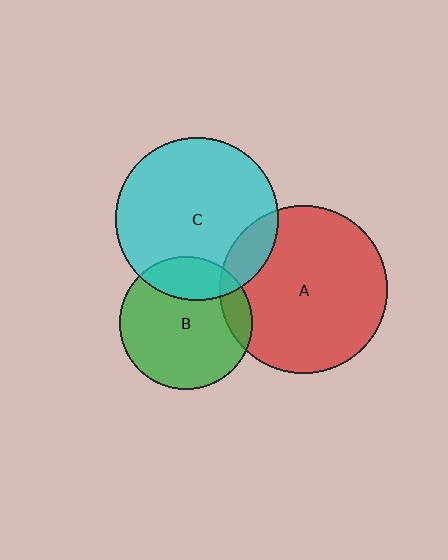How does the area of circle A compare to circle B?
Approximately 1.6 times.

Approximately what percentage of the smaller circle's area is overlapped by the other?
Approximately 20%.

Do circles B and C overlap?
Yes.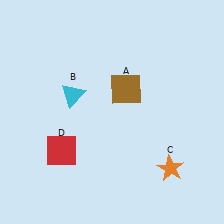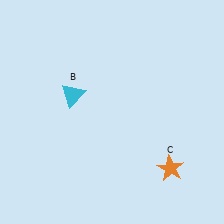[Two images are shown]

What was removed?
The red square (D), the brown square (A) were removed in Image 2.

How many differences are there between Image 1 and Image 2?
There are 2 differences between the two images.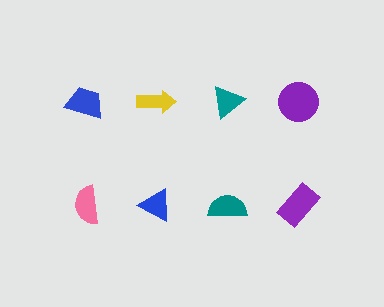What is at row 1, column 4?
A purple circle.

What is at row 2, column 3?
A teal semicircle.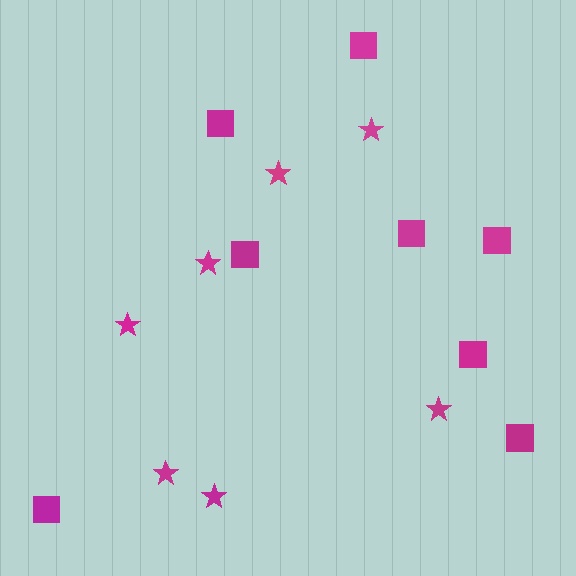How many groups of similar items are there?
There are 2 groups: one group of stars (7) and one group of squares (8).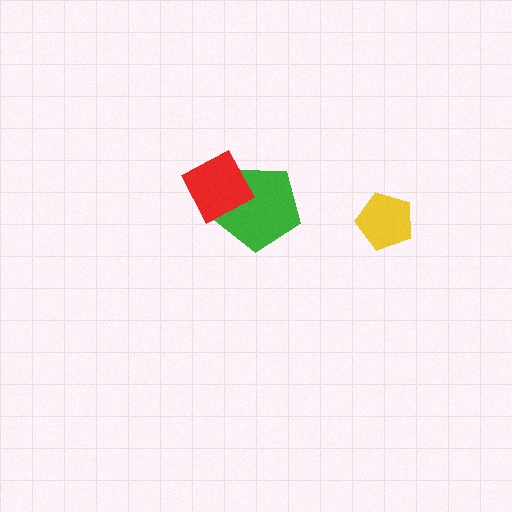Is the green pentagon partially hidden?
Yes, it is partially covered by another shape.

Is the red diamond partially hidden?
No, no other shape covers it.